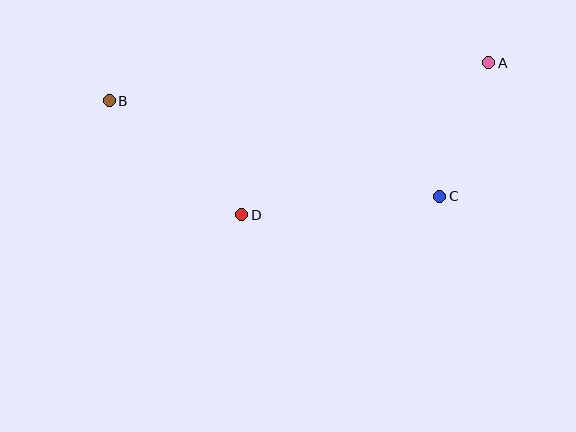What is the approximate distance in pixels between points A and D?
The distance between A and D is approximately 290 pixels.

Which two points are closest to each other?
Points A and C are closest to each other.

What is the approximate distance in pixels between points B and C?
The distance between B and C is approximately 344 pixels.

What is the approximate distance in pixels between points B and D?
The distance between B and D is approximately 175 pixels.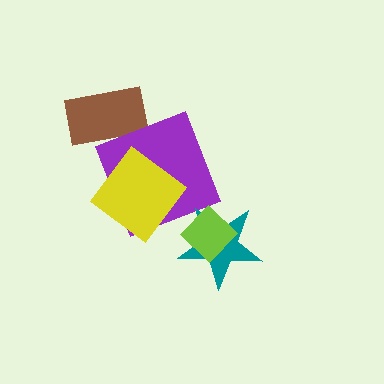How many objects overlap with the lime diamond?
1 object overlaps with the lime diamond.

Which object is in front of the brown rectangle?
The purple square is in front of the brown rectangle.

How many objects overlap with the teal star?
1 object overlaps with the teal star.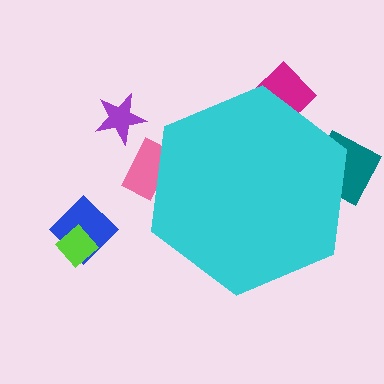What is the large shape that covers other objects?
A cyan hexagon.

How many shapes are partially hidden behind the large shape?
3 shapes are partially hidden.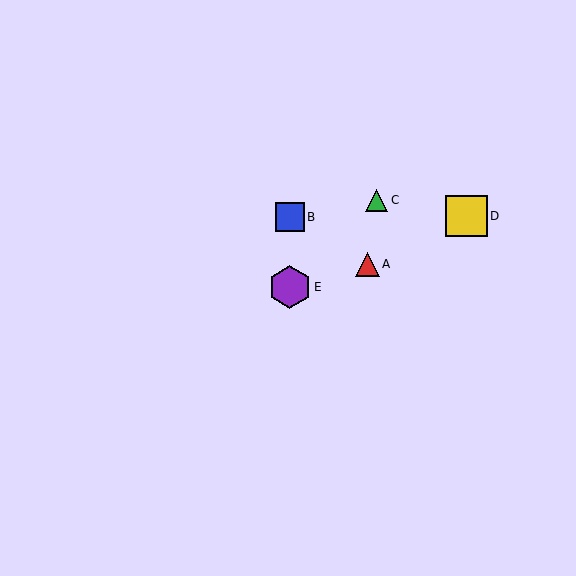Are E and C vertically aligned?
No, E is at x≈290 and C is at x≈377.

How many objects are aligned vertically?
2 objects (B, E) are aligned vertically.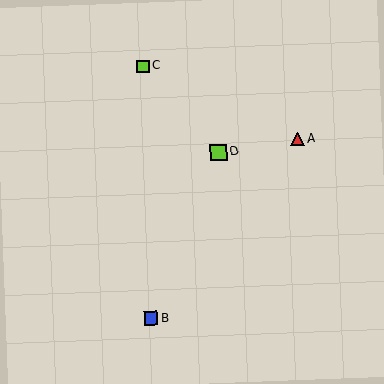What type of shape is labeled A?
Shape A is a red triangle.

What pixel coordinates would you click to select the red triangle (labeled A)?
Click at (298, 139) to select the red triangle A.